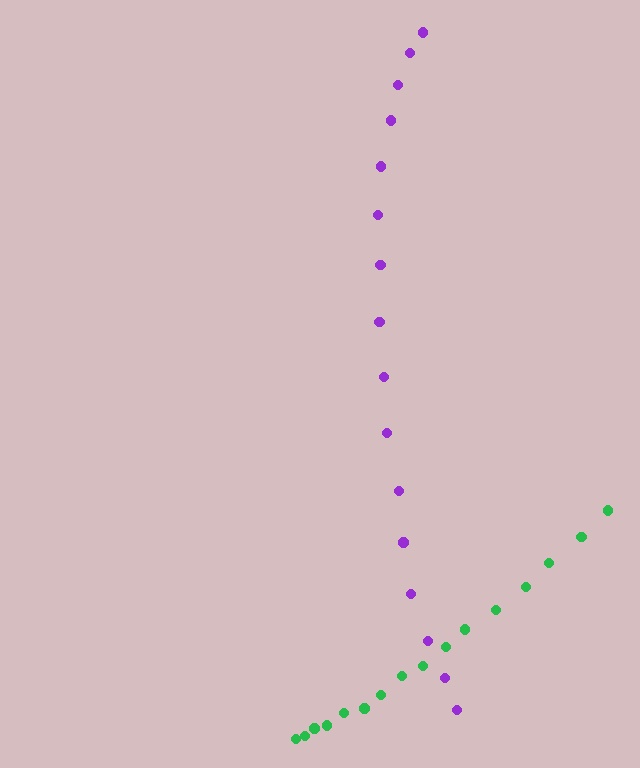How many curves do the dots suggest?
There are 2 distinct paths.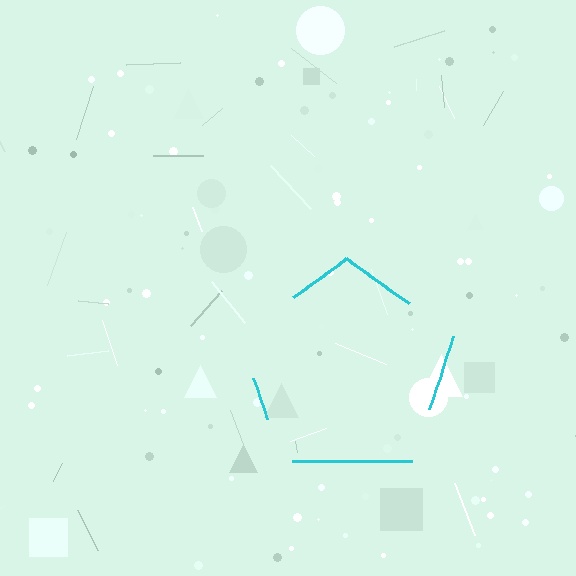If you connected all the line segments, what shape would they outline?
They would outline a pentagon.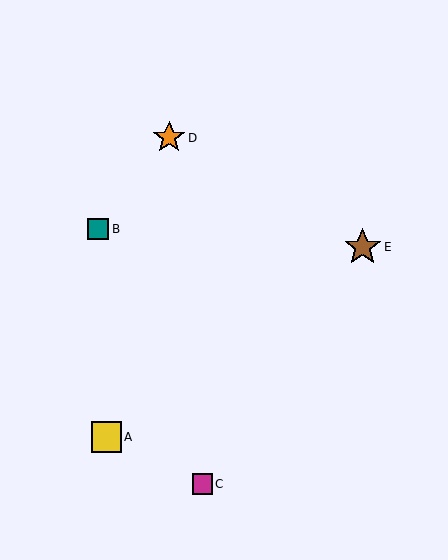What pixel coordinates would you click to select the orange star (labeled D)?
Click at (169, 138) to select the orange star D.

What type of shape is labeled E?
Shape E is a brown star.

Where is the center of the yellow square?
The center of the yellow square is at (106, 437).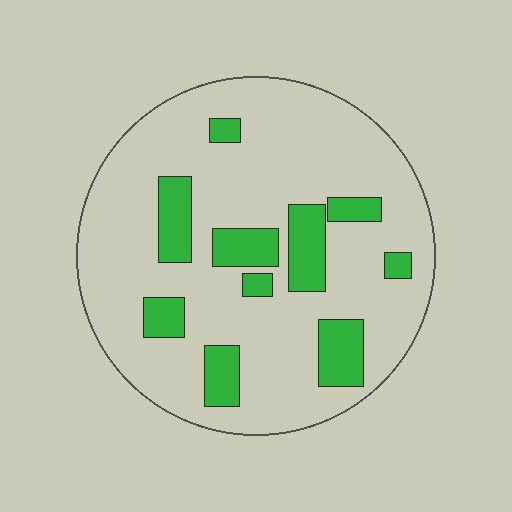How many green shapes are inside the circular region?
10.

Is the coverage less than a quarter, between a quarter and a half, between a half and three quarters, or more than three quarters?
Less than a quarter.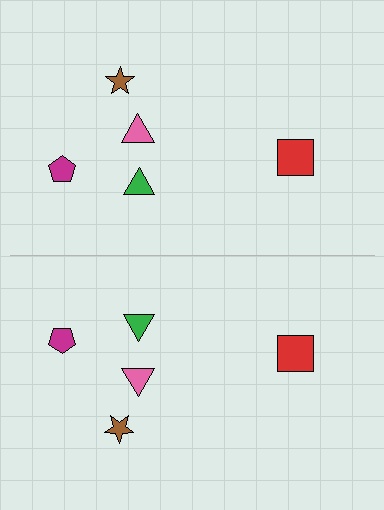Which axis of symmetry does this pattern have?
The pattern has a horizontal axis of symmetry running through the center of the image.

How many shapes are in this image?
There are 10 shapes in this image.